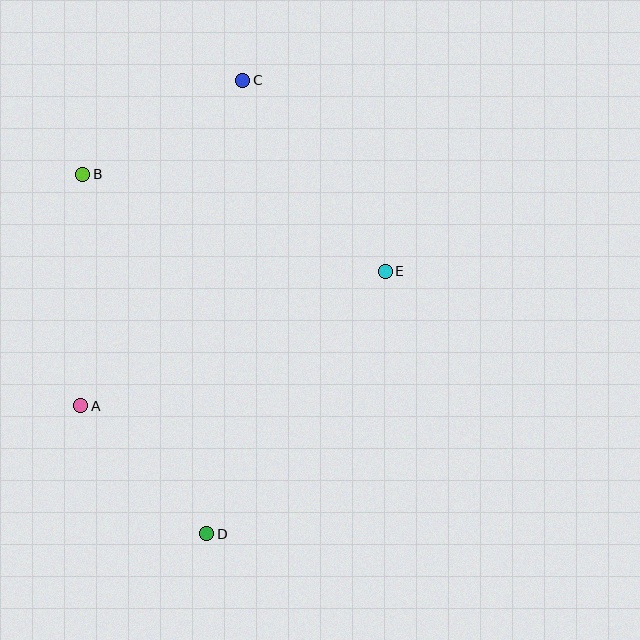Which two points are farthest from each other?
Points C and D are farthest from each other.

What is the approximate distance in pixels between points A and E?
The distance between A and E is approximately 333 pixels.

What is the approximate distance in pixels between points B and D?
The distance between B and D is approximately 380 pixels.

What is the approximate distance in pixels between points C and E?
The distance between C and E is approximately 238 pixels.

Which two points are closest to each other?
Points A and D are closest to each other.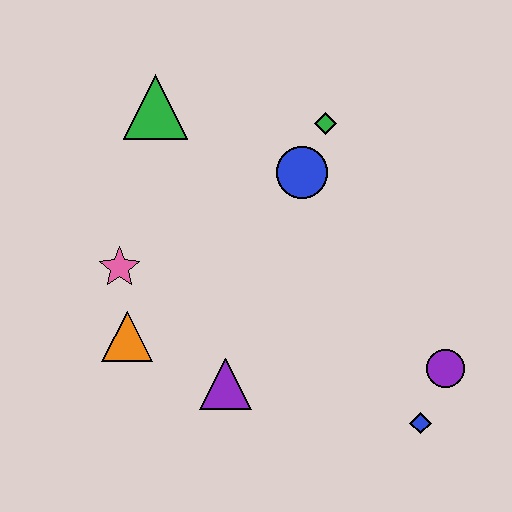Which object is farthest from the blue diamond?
The green triangle is farthest from the blue diamond.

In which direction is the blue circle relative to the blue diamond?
The blue circle is above the blue diamond.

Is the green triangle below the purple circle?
No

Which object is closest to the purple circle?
The blue diamond is closest to the purple circle.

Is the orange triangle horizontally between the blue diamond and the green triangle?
No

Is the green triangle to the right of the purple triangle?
No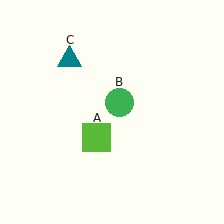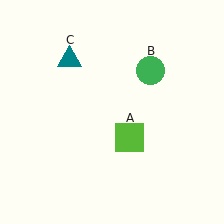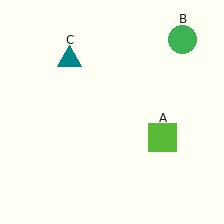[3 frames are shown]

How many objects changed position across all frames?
2 objects changed position: lime square (object A), green circle (object B).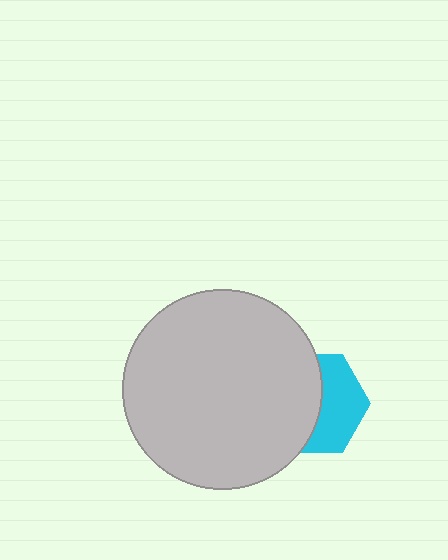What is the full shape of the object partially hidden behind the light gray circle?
The partially hidden object is a cyan hexagon.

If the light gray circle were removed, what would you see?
You would see the complete cyan hexagon.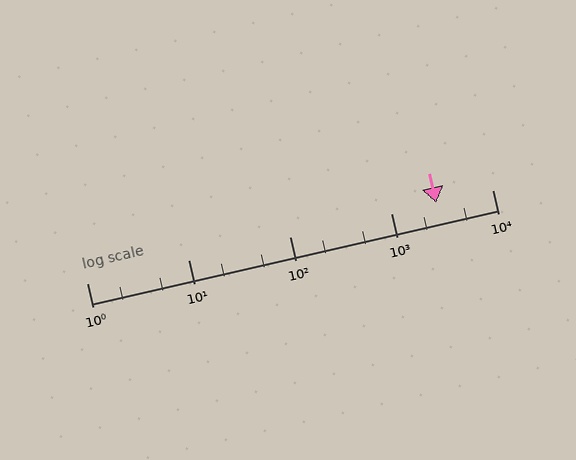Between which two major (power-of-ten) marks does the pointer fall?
The pointer is between 1000 and 10000.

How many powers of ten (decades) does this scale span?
The scale spans 4 decades, from 1 to 10000.